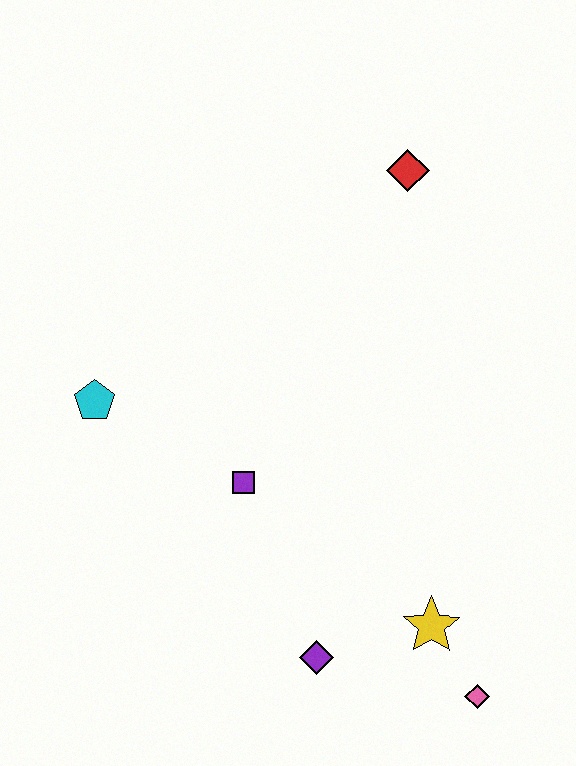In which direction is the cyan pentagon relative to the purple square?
The cyan pentagon is to the left of the purple square.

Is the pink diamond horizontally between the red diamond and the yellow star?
No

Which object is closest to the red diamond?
The purple square is closest to the red diamond.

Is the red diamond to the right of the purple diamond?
Yes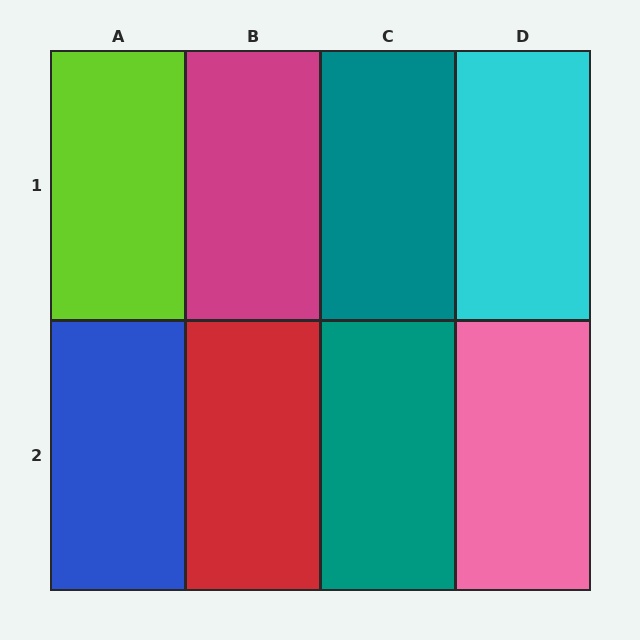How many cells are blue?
1 cell is blue.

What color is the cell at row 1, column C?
Teal.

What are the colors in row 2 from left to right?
Blue, red, teal, pink.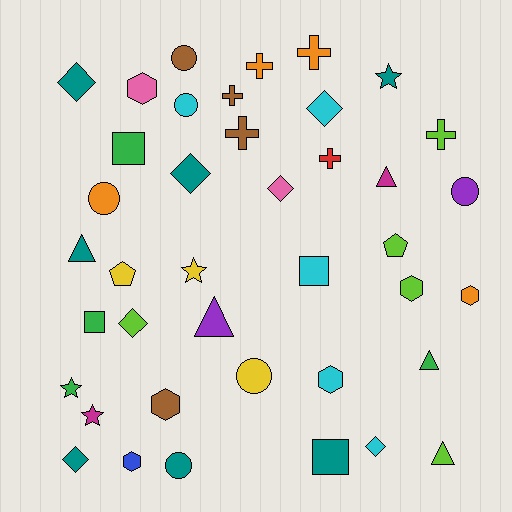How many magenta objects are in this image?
There are 2 magenta objects.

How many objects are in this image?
There are 40 objects.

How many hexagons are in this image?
There are 6 hexagons.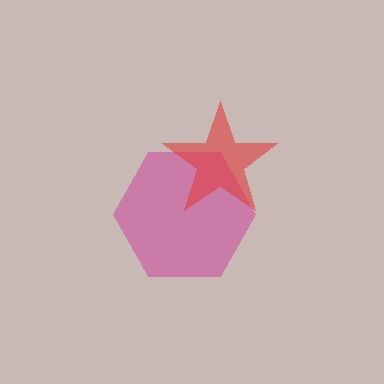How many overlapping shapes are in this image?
There are 2 overlapping shapes in the image.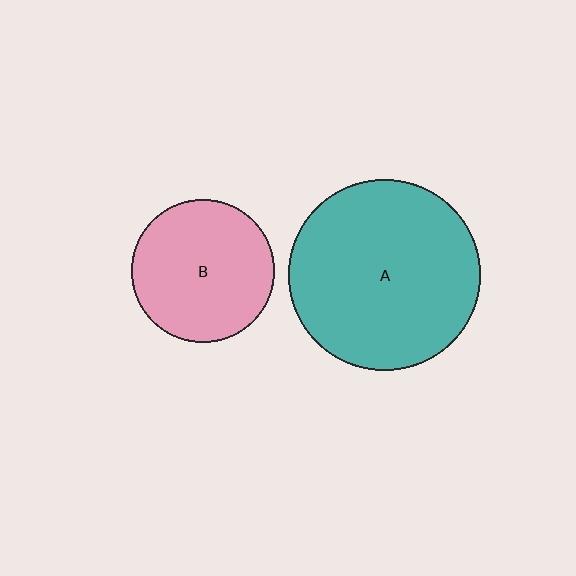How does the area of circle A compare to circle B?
Approximately 1.8 times.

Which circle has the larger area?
Circle A (teal).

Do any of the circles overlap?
No, none of the circles overlap.